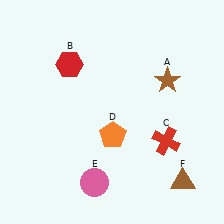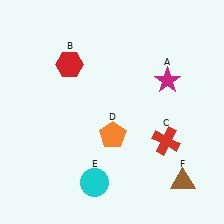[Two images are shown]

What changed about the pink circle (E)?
In Image 1, E is pink. In Image 2, it changed to cyan.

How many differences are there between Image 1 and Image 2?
There are 2 differences between the two images.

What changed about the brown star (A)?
In Image 1, A is brown. In Image 2, it changed to magenta.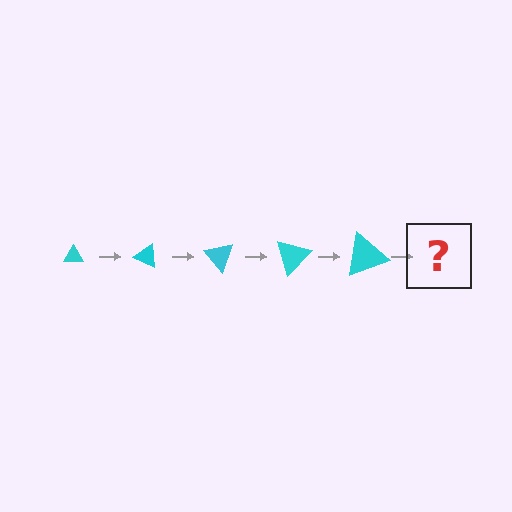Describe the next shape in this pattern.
It should be a triangle, larger than the previous one and rotated 125 degrees from the start.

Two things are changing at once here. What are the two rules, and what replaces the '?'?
The two rules are that the triangle grows larger each step and it rotates 25 degrees each step. The '?' should be a triangle, larger than the previous one and rotated 125 degrees from the start.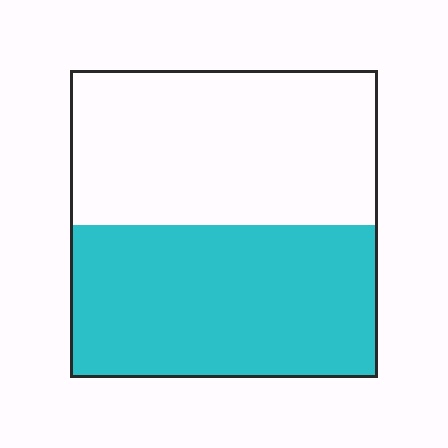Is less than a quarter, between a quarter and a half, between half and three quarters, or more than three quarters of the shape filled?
Between a quarter and a half.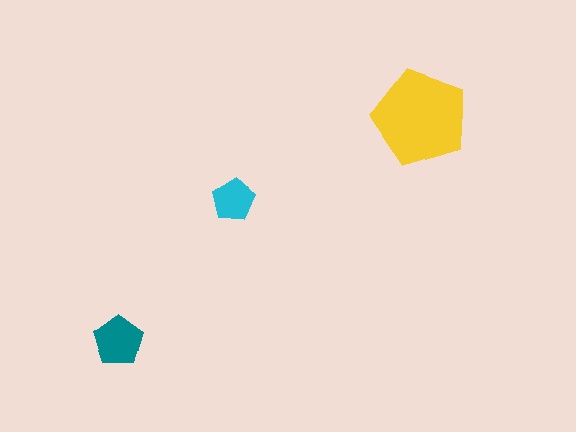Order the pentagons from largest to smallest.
the yellow one, the teal one, the cyan one.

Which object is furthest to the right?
The yellow pentagon is rightmost.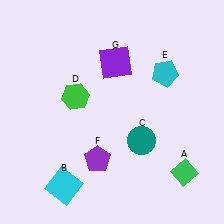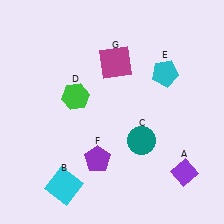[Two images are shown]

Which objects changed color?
A changed from green to purple. G changed from purple to magenta.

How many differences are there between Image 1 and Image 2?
There are 2 differences between the two images.